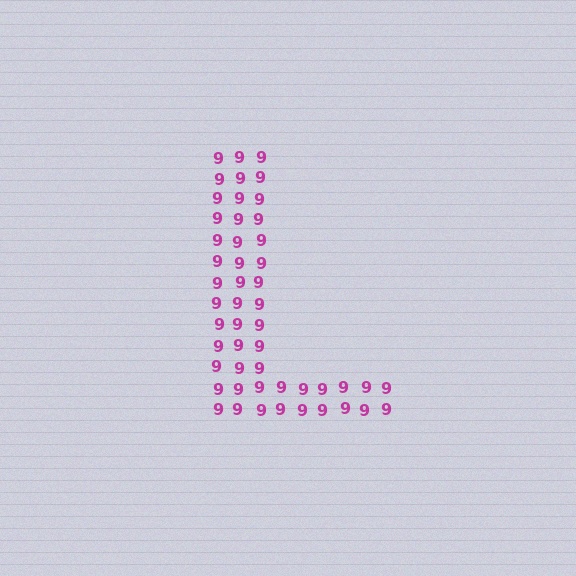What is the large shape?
The large shape is the letter L.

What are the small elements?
The small elements are digit 9's.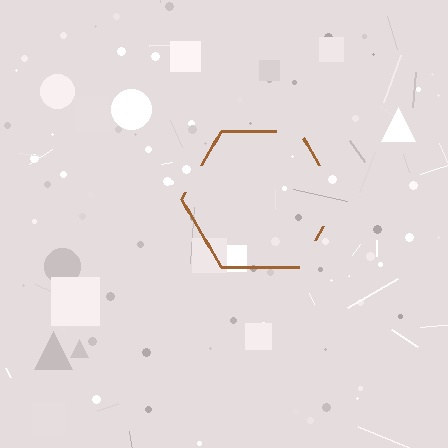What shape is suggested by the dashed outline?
The dashed outline suggests a hexagon.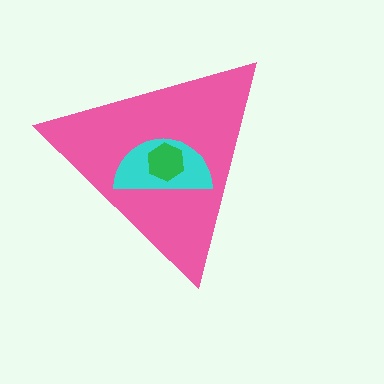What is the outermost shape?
The pink triangle.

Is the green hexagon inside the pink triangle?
Yes.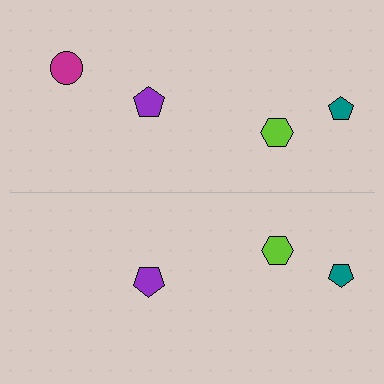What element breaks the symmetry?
A magenta circle is missing from the bottom side.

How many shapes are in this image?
There are 7 shapes in this image.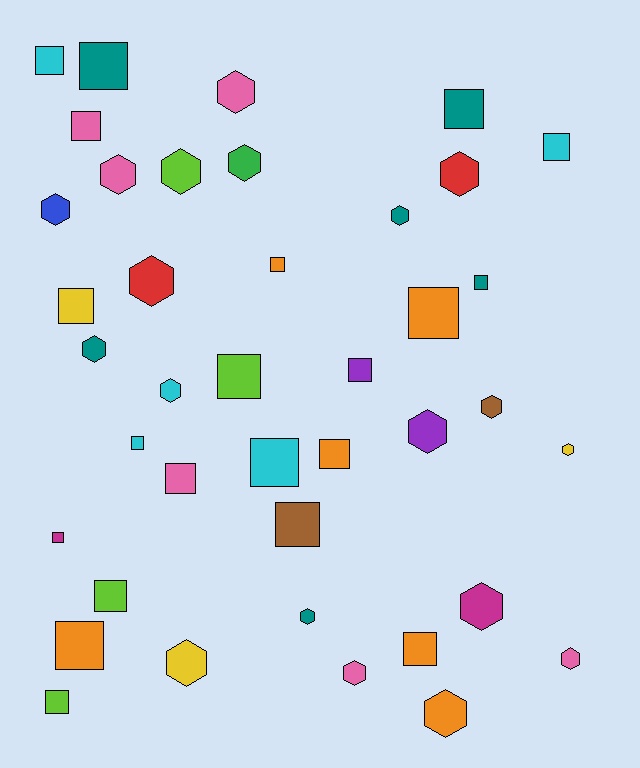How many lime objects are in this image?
There are 4 lime objects.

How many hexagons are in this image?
There are 19 hexagons.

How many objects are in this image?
There are 40 objects.